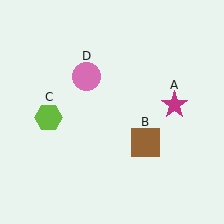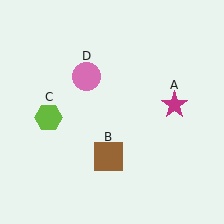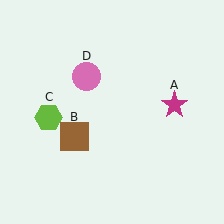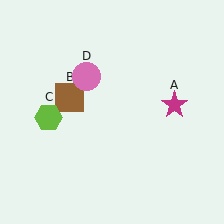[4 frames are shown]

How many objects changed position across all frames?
1 object changed position: brown square (object B).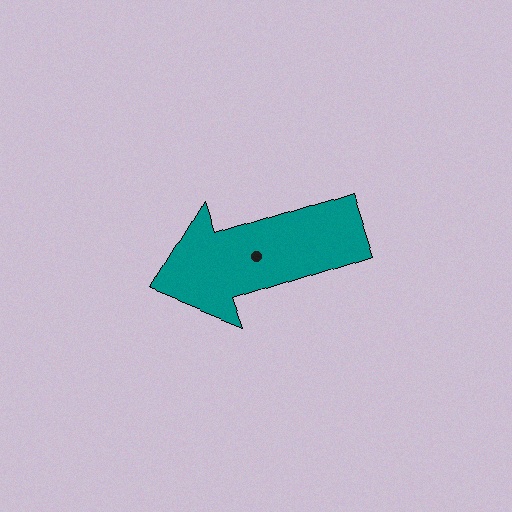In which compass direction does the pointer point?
West.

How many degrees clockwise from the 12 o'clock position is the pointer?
Approximately 252 degrees.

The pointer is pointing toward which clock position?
Roughly 8 o'clock.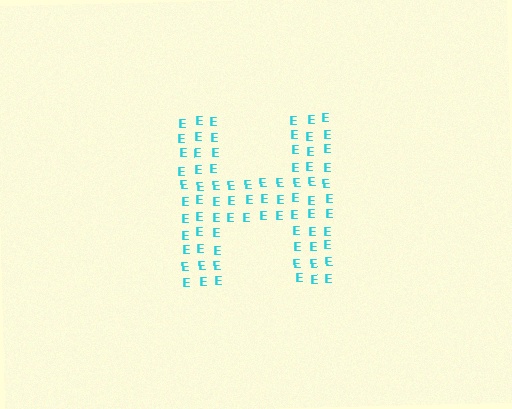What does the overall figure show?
The overall figure shows the letter H.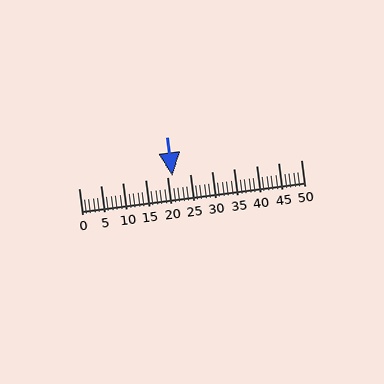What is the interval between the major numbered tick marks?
The major tick marks are spaced 5 units apart.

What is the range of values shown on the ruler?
The ruler shows values from 0 to 50.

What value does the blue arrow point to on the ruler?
The blue arrow points to approximately 21.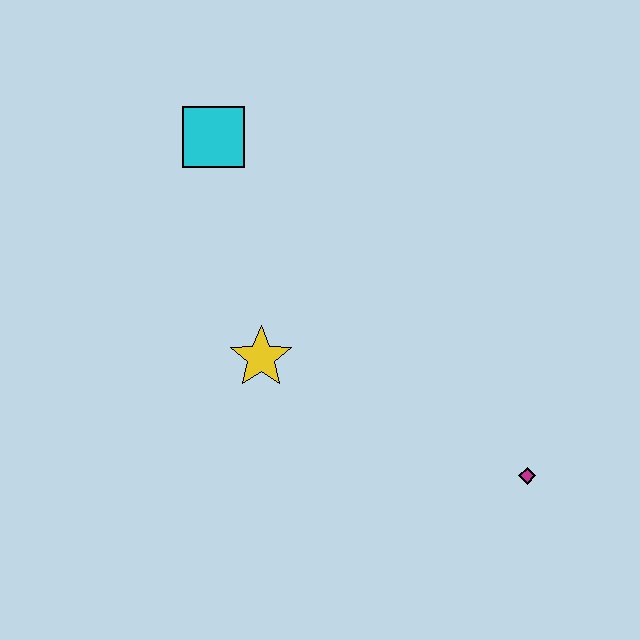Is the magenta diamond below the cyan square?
Yes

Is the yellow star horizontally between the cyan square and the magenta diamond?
Yes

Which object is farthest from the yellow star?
The magenta diamond is farthest from the yellow star.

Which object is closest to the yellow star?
The cyan square is closest to the yellow star.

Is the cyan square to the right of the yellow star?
No